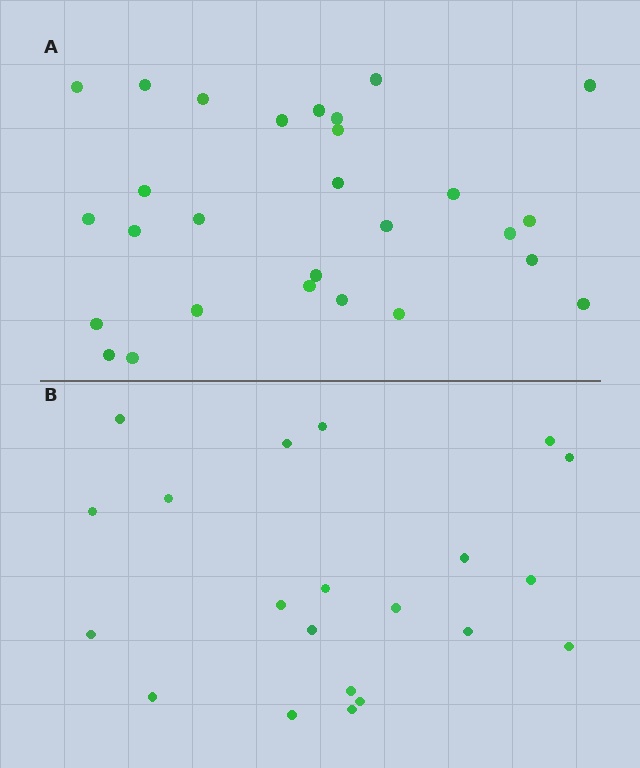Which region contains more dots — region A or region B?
Region A (the top region) has more dots.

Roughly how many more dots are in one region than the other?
Region A has roughly 8 or so more dots than region B.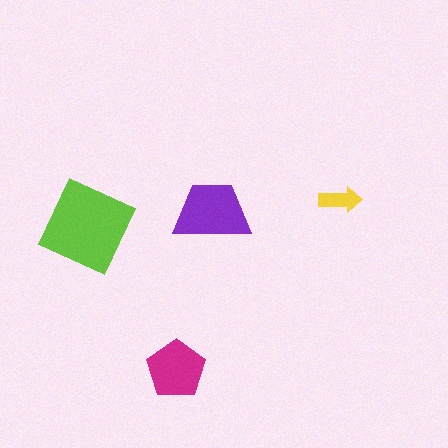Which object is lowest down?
The magenta pentagon is bottommost.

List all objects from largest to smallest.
The lime square, the purple trapezoid, the magenta pentagon, the yellow arrow.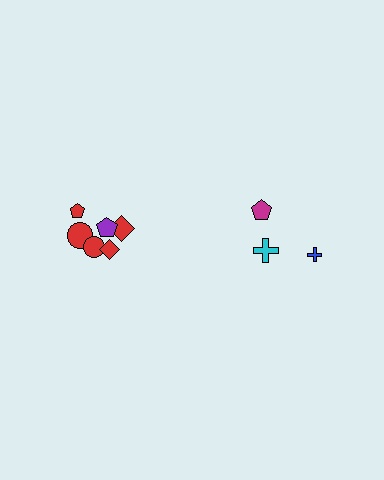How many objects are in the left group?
There are 6 objects.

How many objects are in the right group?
There are 3 objects.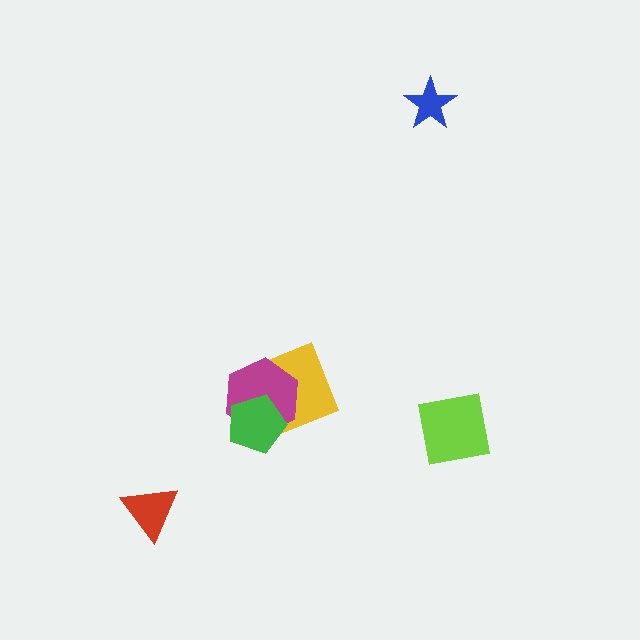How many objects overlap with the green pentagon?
2 objects overlap with the green pentagon.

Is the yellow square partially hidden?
Yes, it is partially covered by another shape.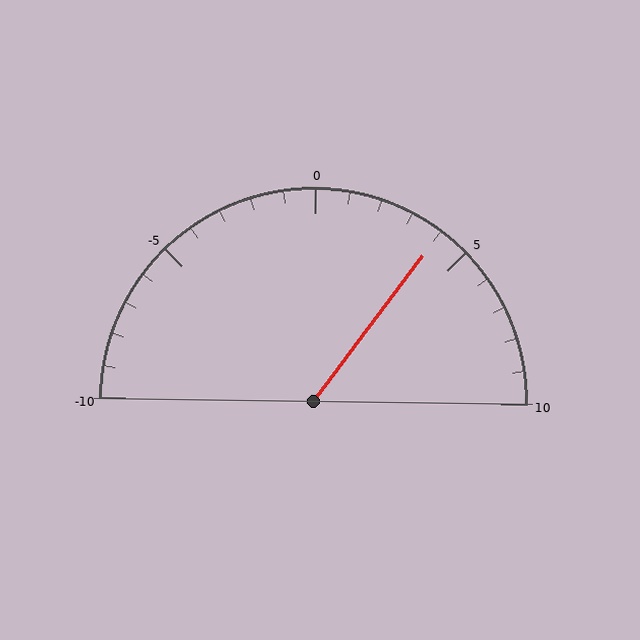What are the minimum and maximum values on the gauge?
The gauge ranges from -10 to 10.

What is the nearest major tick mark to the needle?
The nearest major tick mark is 5.